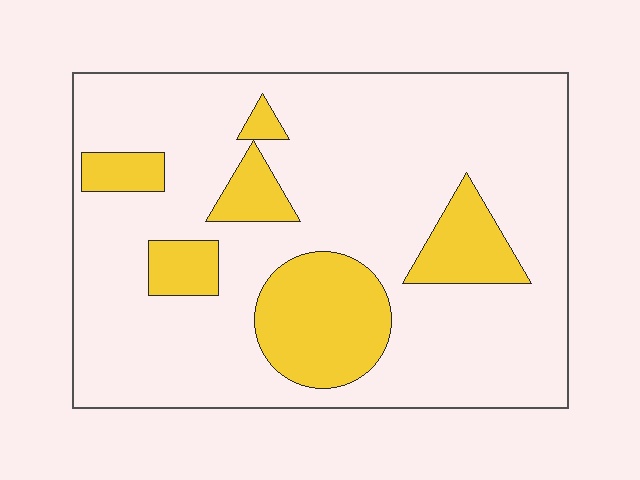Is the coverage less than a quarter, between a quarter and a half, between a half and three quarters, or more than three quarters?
Less than a quarter.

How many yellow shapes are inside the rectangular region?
6.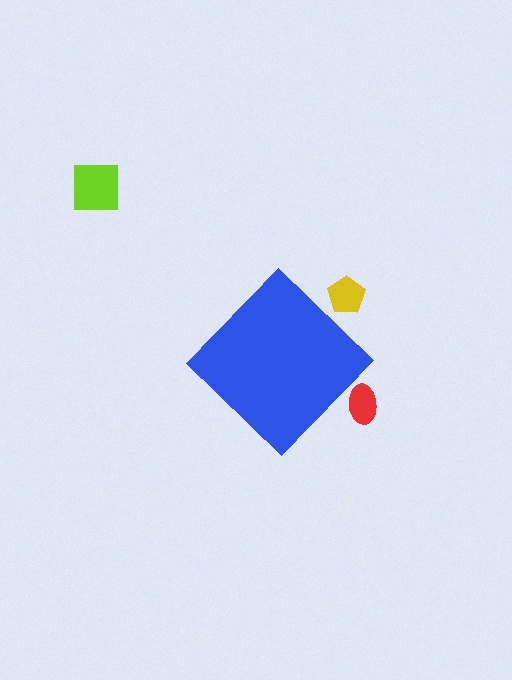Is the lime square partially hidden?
No, the lime square is fully visible.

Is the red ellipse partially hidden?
Yes, the red ellipse is partially hidden behind the blue diamond.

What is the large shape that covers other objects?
A blue diamond.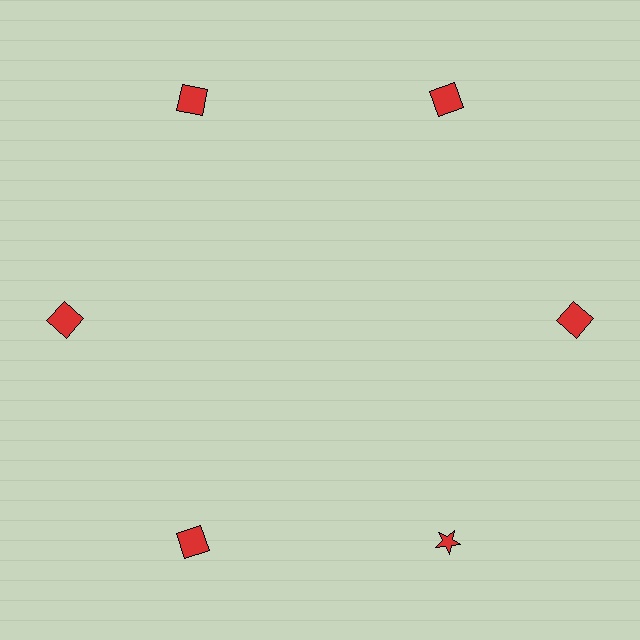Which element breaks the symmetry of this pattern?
The red star at roughly the 5 o'clock position breaks the symmetry. All other shapes are red squares.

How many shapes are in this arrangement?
There are 6 shapes arranged in a ring pattern.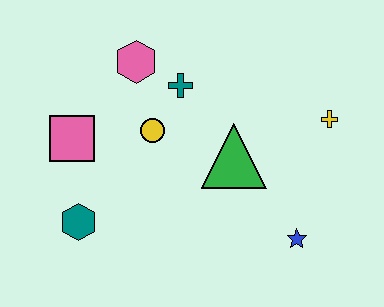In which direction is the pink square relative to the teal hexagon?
The pink square is above the teal hexagon.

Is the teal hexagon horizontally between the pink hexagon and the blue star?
No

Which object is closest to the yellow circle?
The teal cross is closest to the yellow circle.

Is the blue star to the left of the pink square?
No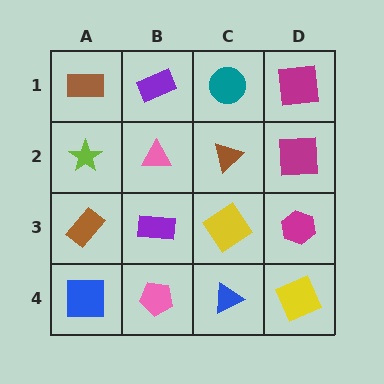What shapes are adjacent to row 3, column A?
A lime star (row 2, column A), a blue square (row 4, column A), a purple rectangle (row 3, column B).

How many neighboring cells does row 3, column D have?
3.